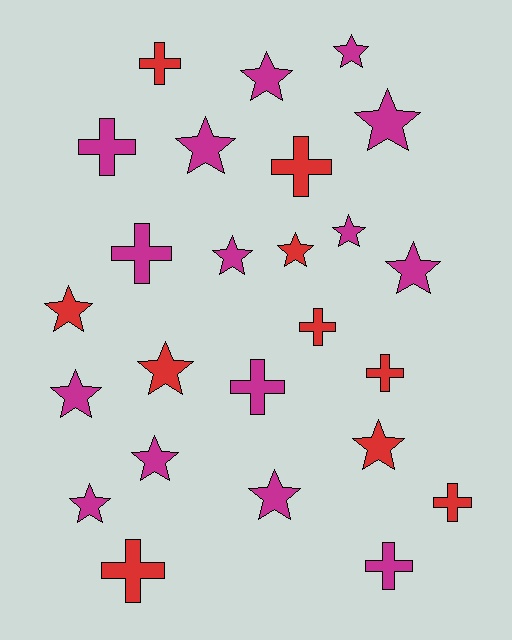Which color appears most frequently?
Magenta, with 15 objects.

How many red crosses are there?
There are 6 red crosses.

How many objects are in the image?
There are 25 objects.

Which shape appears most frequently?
Star, with 15 objects.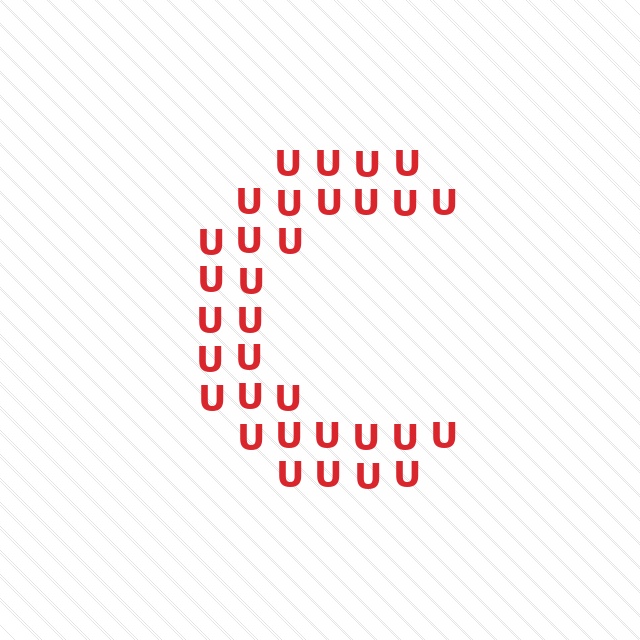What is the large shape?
The large shape is the letter C.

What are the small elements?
The small elements are letter U's.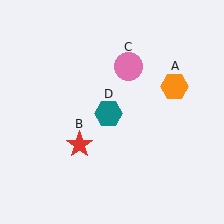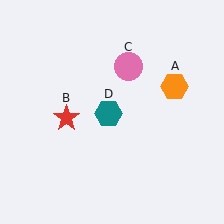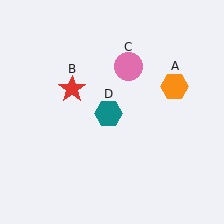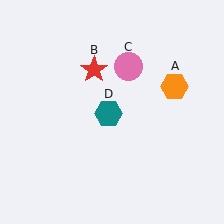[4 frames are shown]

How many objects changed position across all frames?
1 object changed position: red star (object B).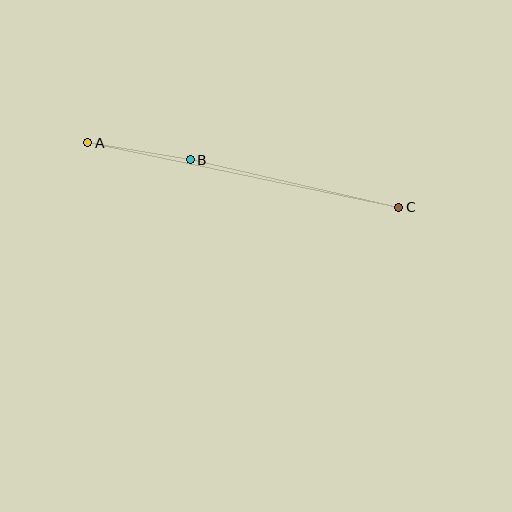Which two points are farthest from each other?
Points A and C are farthest from each other.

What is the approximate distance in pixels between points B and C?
The distance between B and C is approximately 214 pixels.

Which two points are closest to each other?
Points A and B are closest to each other.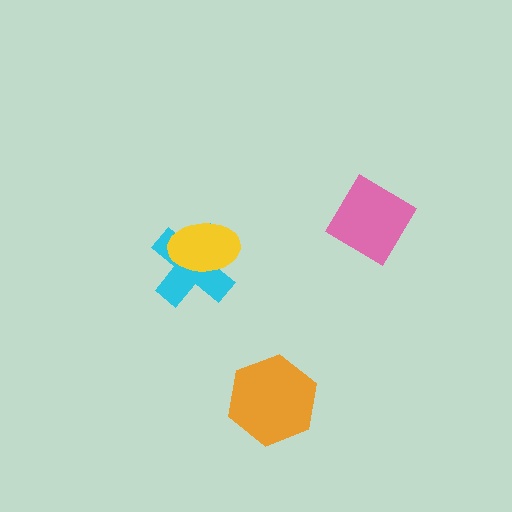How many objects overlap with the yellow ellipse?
1 object overlaps with the yellow ellipse.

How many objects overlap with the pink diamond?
0 objects overlap with the pink diamond.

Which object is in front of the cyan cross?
The yellow ellipse is in front of the cyan cross.